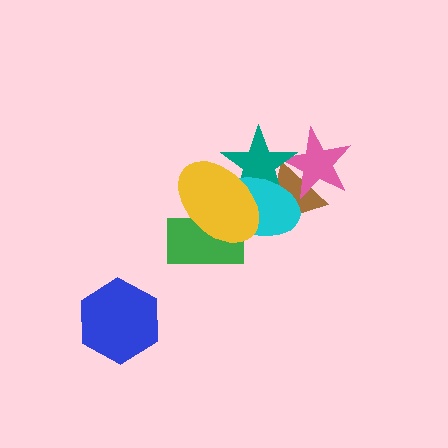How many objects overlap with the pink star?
3 objects overlap with the pink star.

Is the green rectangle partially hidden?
Yes, it is partially covered by another shape.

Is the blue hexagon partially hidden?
No, no other shape covers it.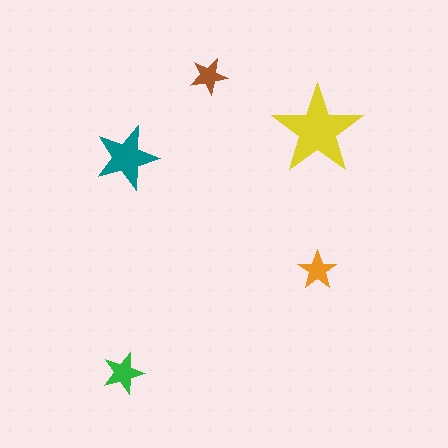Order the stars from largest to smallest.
the yellow one, the teal one, the green one, the orange one, the brown one.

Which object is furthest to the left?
The green star is leftmost.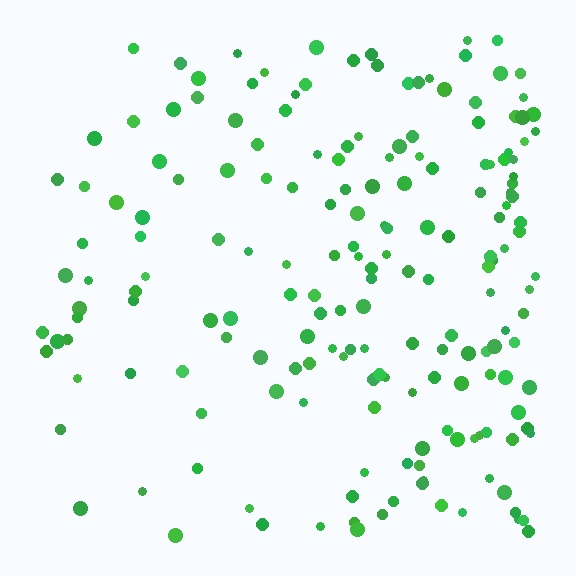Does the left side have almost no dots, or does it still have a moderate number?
Still a moderate number, just noticeably fewer than the right.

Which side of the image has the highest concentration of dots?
The right.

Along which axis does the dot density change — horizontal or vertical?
Horizontal.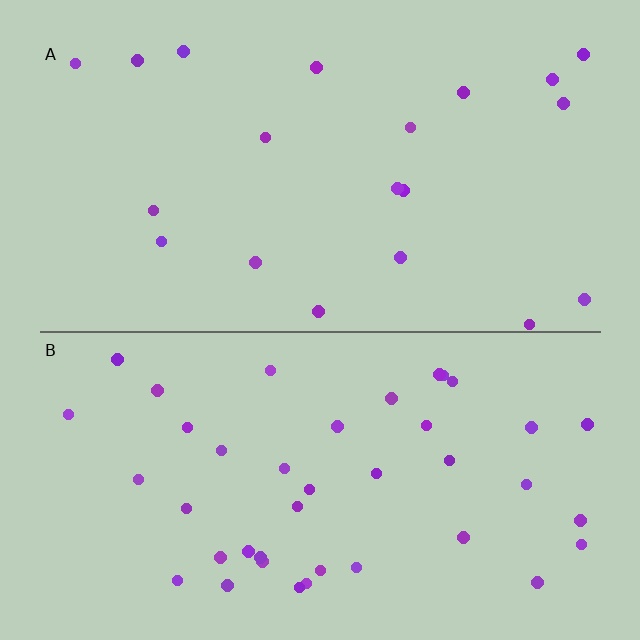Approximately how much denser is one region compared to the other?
Approximately 2.1× — region B over region A.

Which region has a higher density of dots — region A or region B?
B (the bottom).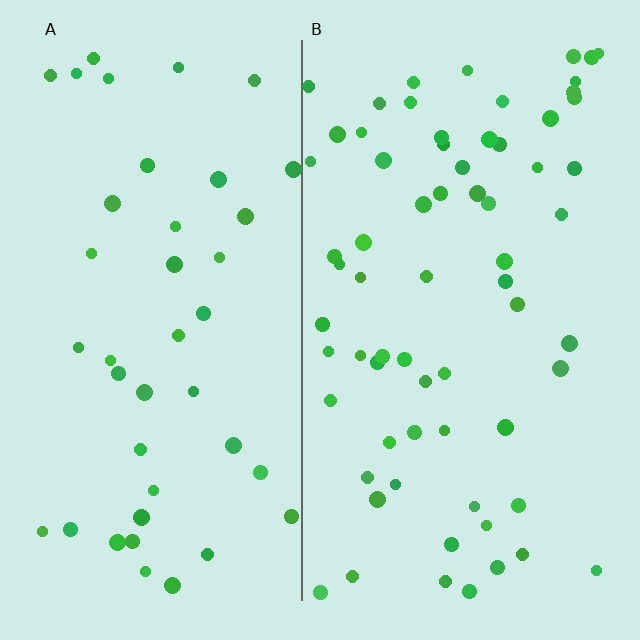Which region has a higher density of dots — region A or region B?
B (the right).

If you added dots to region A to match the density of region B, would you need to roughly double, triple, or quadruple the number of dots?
Approximately double.